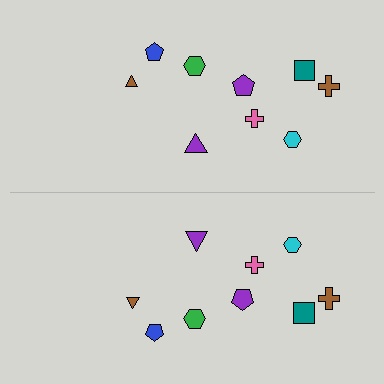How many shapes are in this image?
There are 18 shapes in this image.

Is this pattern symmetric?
Yes, this pattern has bilateral (reflection) symmetry.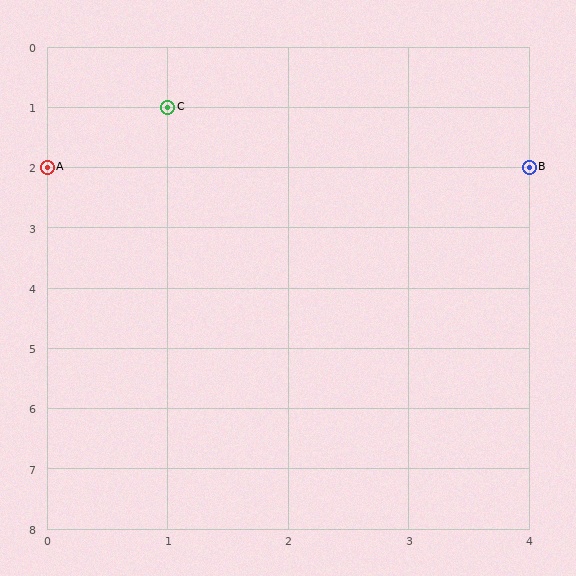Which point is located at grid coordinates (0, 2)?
Point A is at (0, 2).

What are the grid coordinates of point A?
Point A is at grid coordinates (0, 2).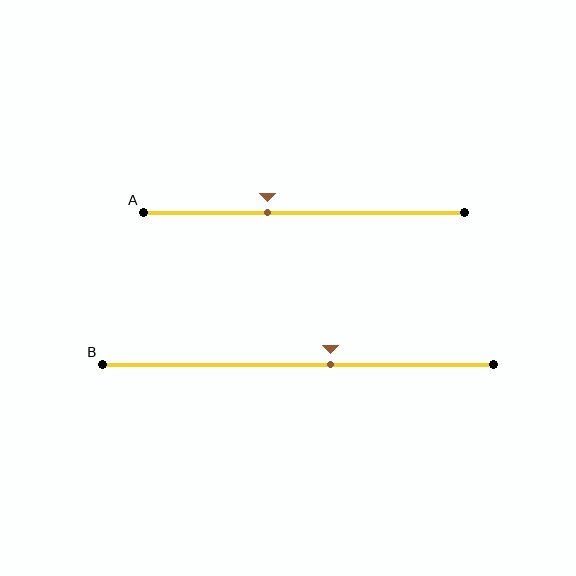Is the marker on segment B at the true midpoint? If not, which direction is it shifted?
No, the marker on segment B is shifted to the right by about 8% of the segment length.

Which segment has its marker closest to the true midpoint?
Segment B has its marker closest to the true midpoint.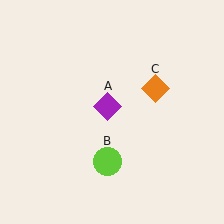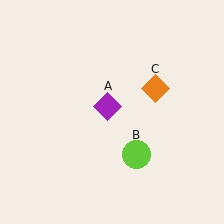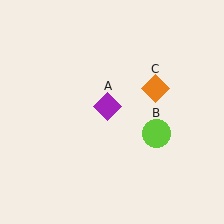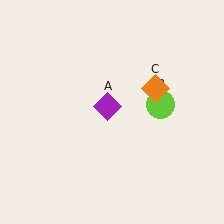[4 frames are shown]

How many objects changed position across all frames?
1 object changed position: lime circle (object B).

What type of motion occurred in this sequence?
The lime circle (object B) rotated counterclockwise around the center of the scene.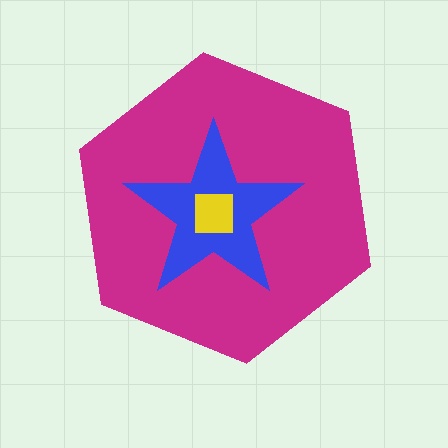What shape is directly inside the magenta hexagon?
The blue star.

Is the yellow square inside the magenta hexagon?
Yes.